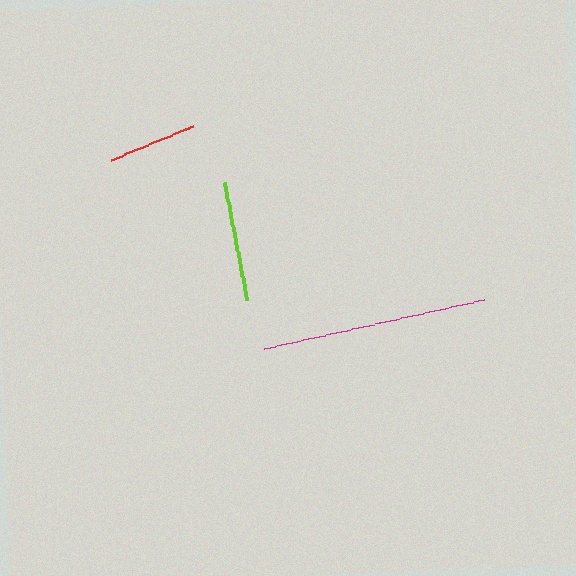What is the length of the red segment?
The red segment is approximately 90 pixels long.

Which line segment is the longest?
The magenta line is the longest at approximately 224 pixels.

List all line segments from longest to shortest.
From longest to shortest: magenta, lime, red.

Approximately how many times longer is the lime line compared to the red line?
The lime line is approximately 1.3 times the length of the red line.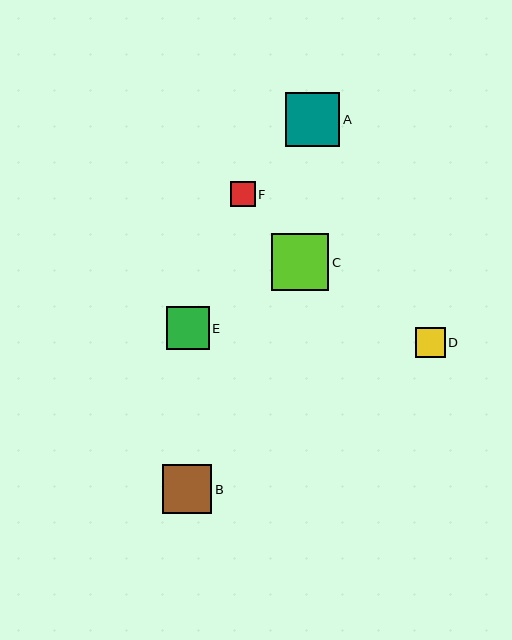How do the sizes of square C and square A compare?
Square C and square A are approximately the same size.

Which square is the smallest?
Square F is the smallest with a size of approximately 25 pixels.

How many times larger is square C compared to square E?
Square C is approximately 1.3 times the size of square E.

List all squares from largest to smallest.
From largest to smallest: C, A, B, E, D, F.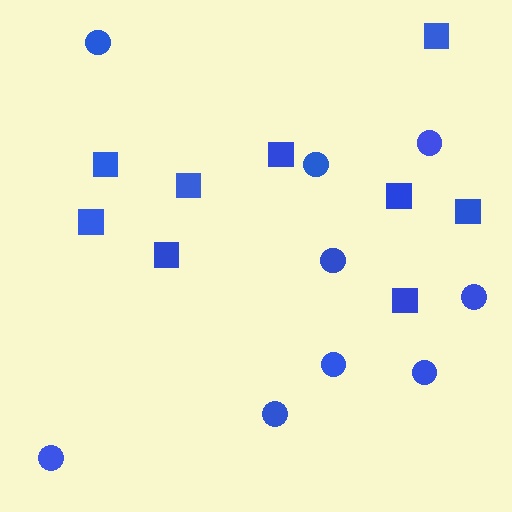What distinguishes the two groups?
There are 2 groups: one group of circles (9) and one group of squares (9).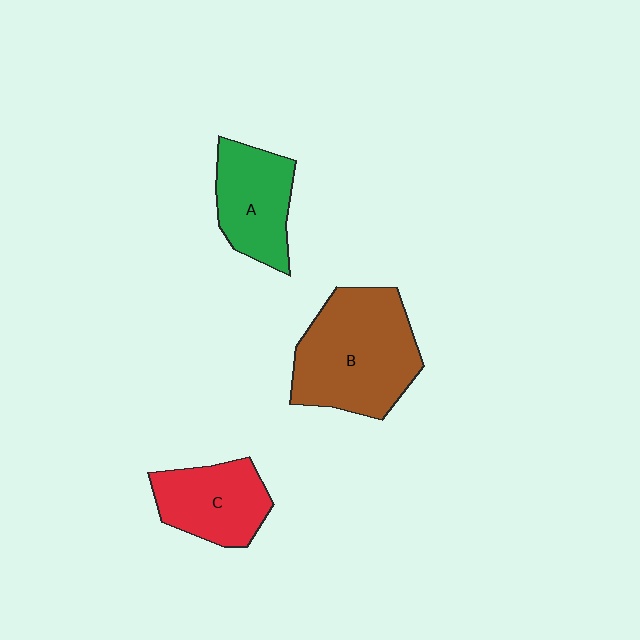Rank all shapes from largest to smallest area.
From largest to smallest: B (brown), A (green), C (red).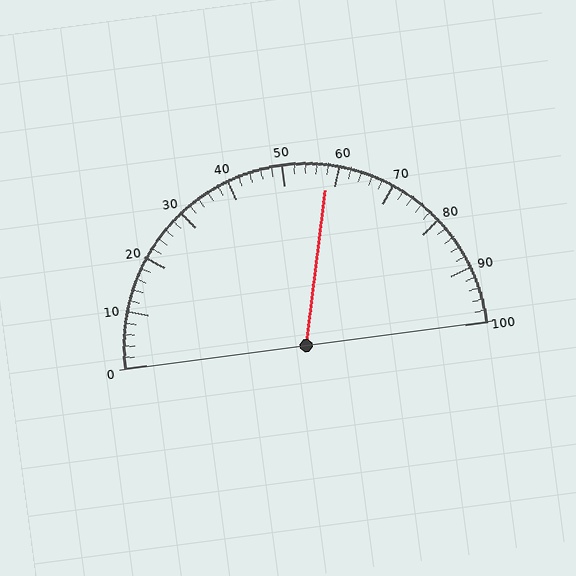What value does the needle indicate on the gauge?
The needle indicates approximately 58.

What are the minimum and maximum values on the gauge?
The gauge ranges from 0 to 100.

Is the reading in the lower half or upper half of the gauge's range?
The reading is in the upper half of the range (0 to 100).